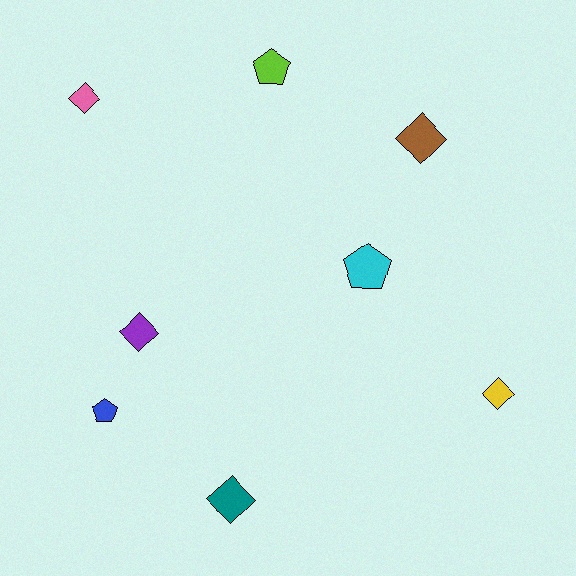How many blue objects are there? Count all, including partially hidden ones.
There is 1 blue object.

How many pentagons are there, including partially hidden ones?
There are 3 pentagons.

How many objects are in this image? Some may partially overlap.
There are 8 objects.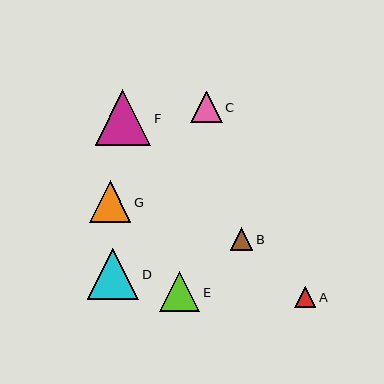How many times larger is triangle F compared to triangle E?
Triangle F is approximately 1.4 times the size of triangle E.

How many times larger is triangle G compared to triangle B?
Triangle G is approximately 1.9 times the size of triangle B.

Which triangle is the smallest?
Triangle A is the smallest with a size of approximately 21 pixels.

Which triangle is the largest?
Triangle F is the largest with a size of approximately 56 pixels.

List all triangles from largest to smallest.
From largest to smallest: F, D, G, E, C, B, A.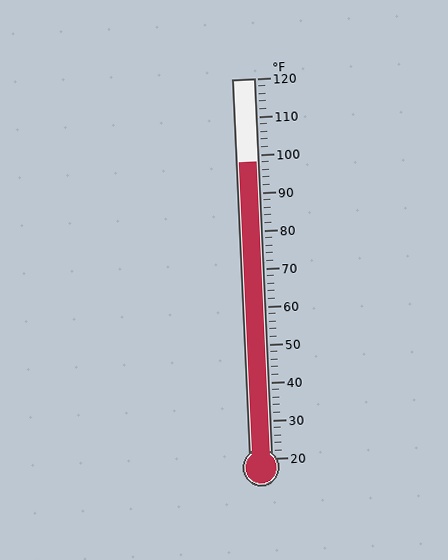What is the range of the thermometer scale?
The thermometer scale ranges from 20°F to 120°F.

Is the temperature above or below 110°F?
The temperature is below 110°F.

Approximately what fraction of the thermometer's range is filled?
The thermometer is filled to approximately 80% of its range.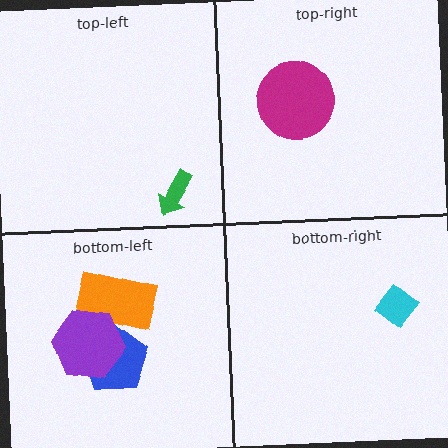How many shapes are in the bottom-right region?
1.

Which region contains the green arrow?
The top-left region.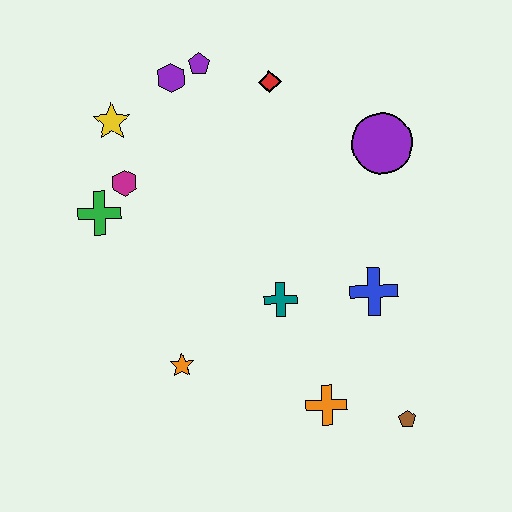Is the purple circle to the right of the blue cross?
Yes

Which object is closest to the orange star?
The teal cross is closest to the orange star.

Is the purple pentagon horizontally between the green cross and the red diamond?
Yes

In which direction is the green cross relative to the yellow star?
The green cross is below the yellow star.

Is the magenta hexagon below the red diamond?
Yes